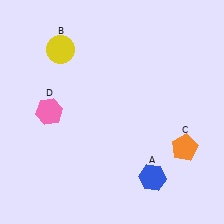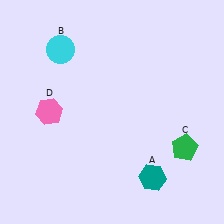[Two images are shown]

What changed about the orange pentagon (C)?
In Image 1, C is orange. In Image 2, it changed to green.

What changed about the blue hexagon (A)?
In Image 1, A is blue. In Image 2, it changed to teal.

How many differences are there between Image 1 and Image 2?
There are 3 differences between the two images.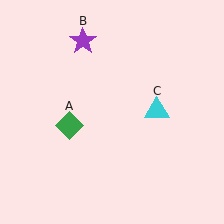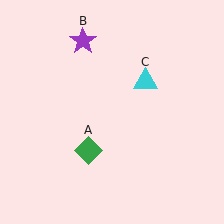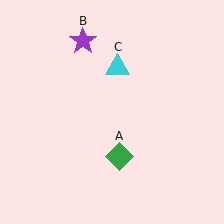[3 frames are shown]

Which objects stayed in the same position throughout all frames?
Purple star (object B) remained stationary.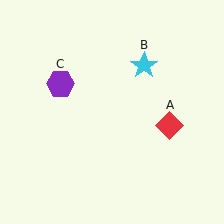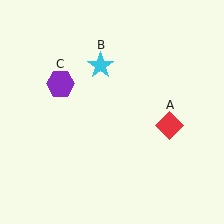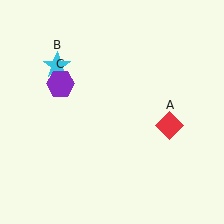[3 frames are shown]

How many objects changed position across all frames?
1 object changed position: cyan star (object B).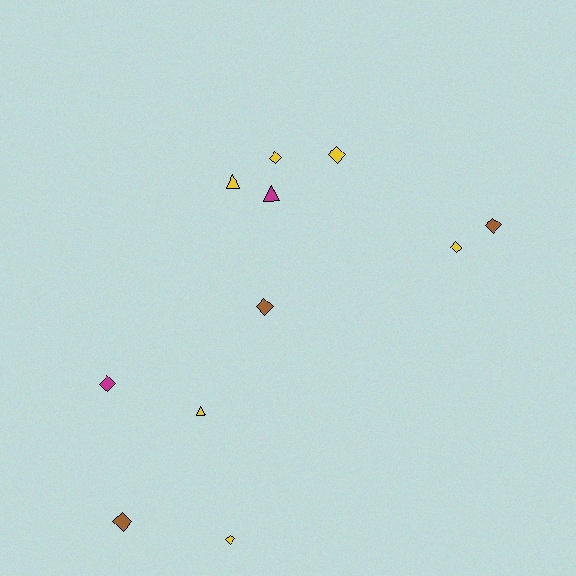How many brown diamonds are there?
There are 3 brown diamonds.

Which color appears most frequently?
Yellow, with 6 objects.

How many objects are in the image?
There are 11 objects.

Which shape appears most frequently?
Diamond, with 8 objects.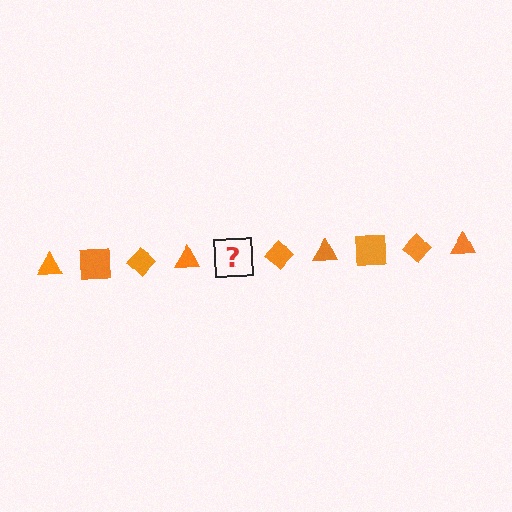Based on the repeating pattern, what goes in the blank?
The blank should be an orange square.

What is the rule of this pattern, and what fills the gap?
The rule is that the pattern cycles through triangle, square, diamond shapes in orange. The gap should be filled with an orange square.